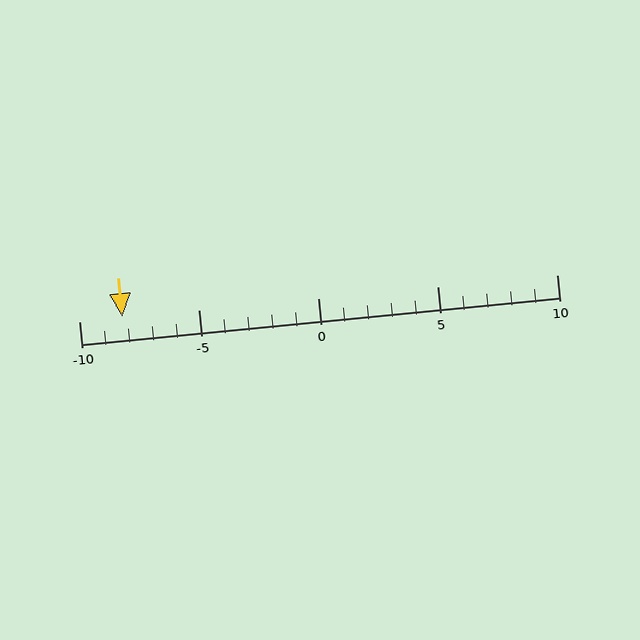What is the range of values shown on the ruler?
The ruler shows values from -10 to 10.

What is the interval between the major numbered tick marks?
The major tick marks are spaced 5 units apart.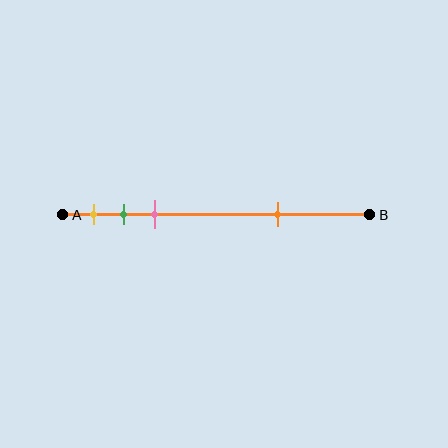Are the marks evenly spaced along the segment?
No, the marks are not evenly spaced.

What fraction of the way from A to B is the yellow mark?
The yellow mark is approximately 10% (0.1) of the way from A to B.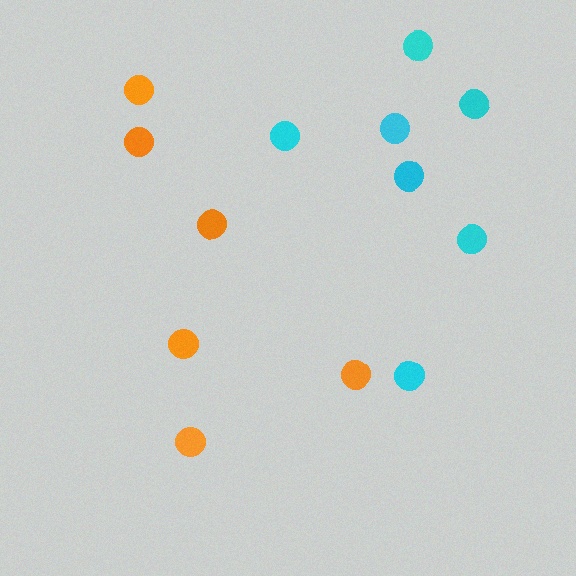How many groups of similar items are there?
There are 2 groups: one group of orange circles (6) and one group of cyan circles (7).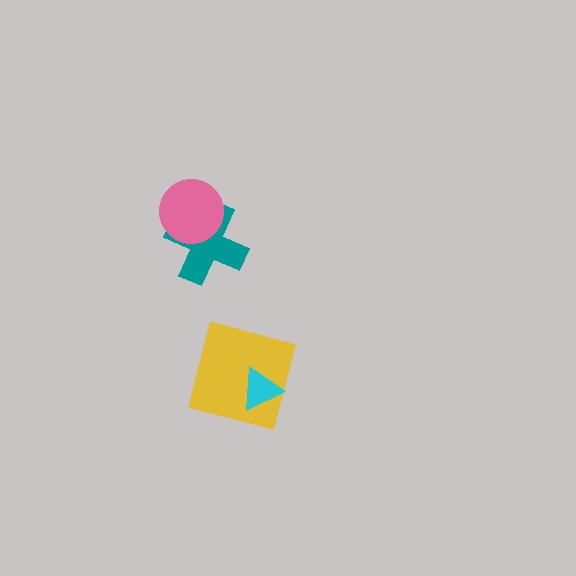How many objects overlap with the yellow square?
1 object overlaps with the yellow square.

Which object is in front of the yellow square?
The cyan triangle is in front of the yellow square.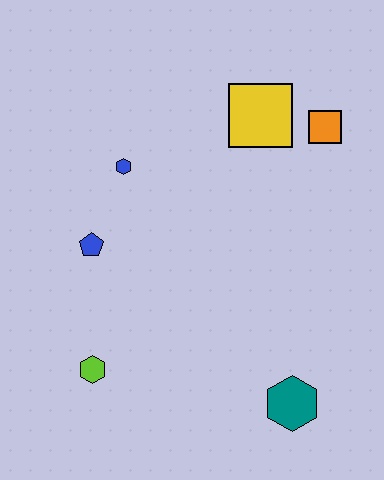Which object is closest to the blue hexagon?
The blue pentagon is closest to the blue hexagon.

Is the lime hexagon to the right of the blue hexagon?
No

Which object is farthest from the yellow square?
The lime hexagon is farthest from the yellow square.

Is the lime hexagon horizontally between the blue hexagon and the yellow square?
No